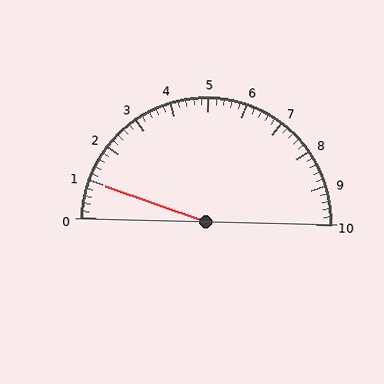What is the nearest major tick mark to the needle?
The nearest major tick mark is 1.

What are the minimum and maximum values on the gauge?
The gauge ranges from 0 to 10.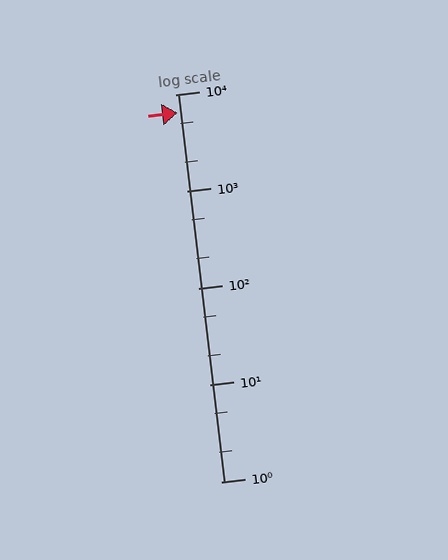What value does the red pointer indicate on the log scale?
The pointer indicates approximately 6500.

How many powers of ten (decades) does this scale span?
The scale spans 4 decades, from 1 to 10000.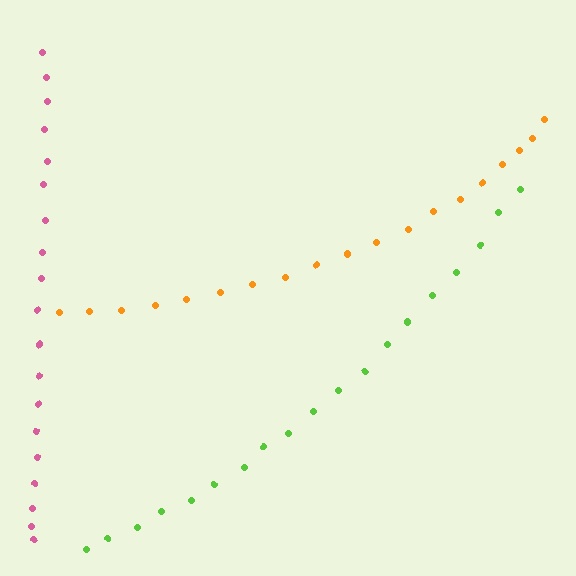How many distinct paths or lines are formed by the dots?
There are 3 distinct paths.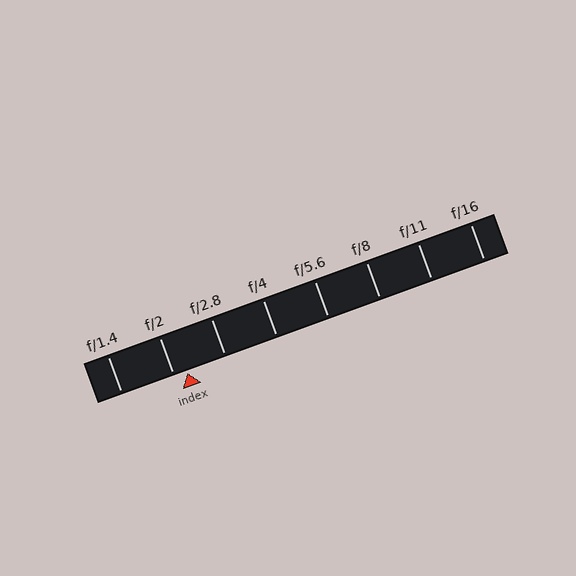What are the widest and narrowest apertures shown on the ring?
The widest aperture shown is f/1.4 and the narrowest is f/16.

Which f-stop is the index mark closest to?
The index mark is closest to f/2.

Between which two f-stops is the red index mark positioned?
The index mark is between f/2 and f/2.8.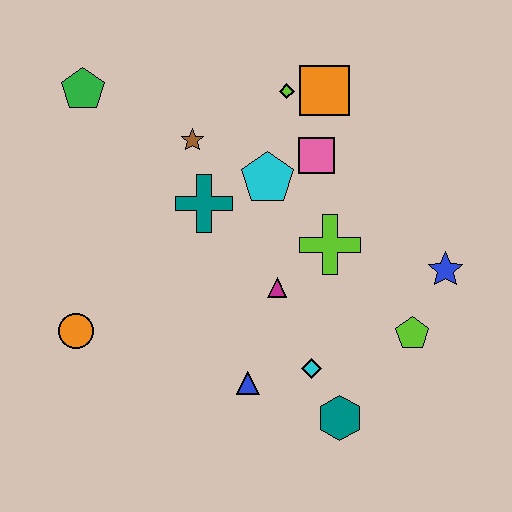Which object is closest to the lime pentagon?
The blue star is closest to the lime pentagon.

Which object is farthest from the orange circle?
The blue star is farthest from the orange circle.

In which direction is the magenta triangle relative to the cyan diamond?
The magenta triangle is above the cyan diamond.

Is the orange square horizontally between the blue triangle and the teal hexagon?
Yes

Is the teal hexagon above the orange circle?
No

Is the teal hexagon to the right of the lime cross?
Yes